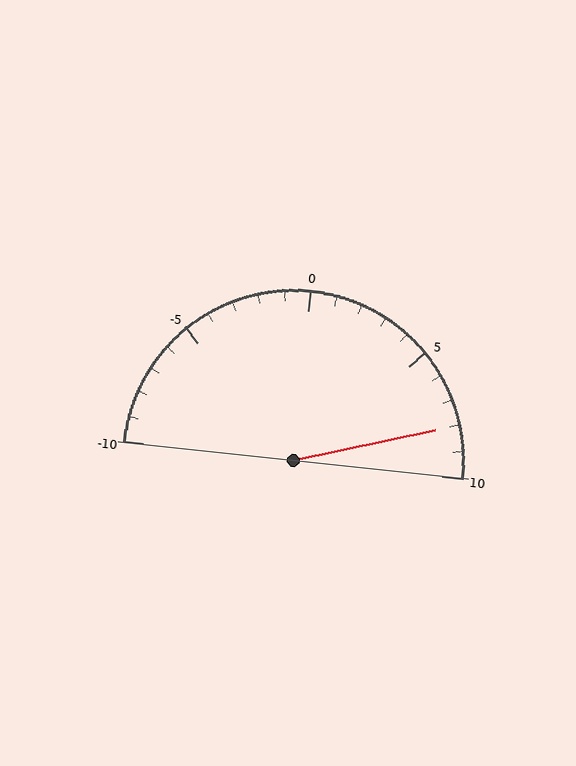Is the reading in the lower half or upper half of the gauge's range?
The reading is in the upper half of the range (-10 to 10).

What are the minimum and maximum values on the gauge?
The gauge ranges from -10 to 10.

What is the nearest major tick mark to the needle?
The nearest major tick mark is 10.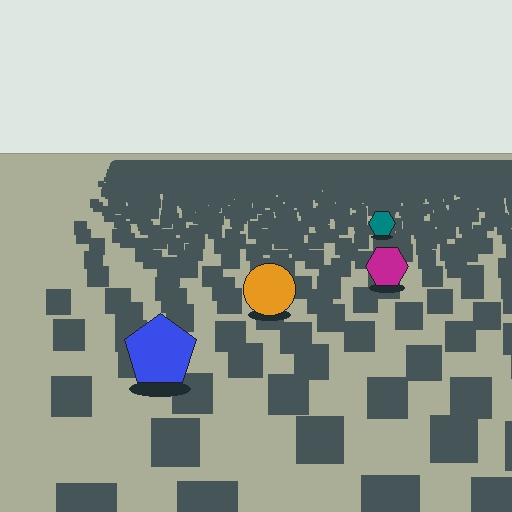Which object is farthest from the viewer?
The teal hexagon is farthest from the viewer. It appears smaller and the ground texture around it is denser.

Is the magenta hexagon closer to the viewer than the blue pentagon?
No. The blue pentagon is closer — you can tell from the texture gradient: the ground texture is coarser near it.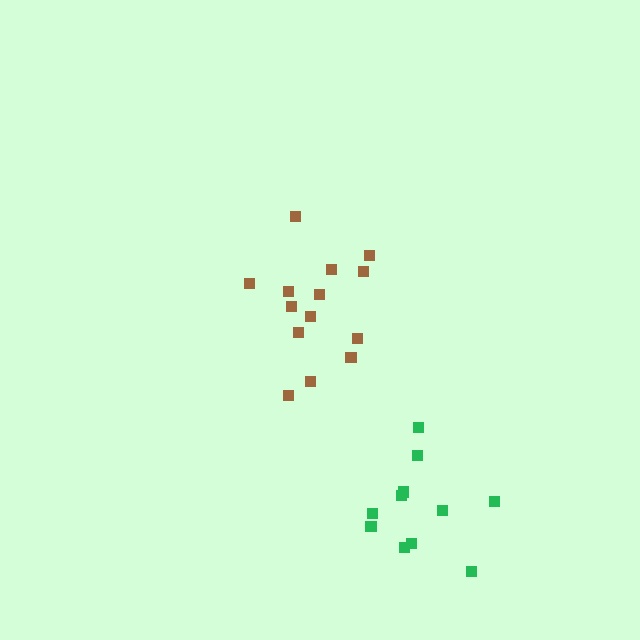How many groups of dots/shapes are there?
There are 2 groups.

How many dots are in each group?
Group 1: 14 dots, Group 2: 11 dots (25 total).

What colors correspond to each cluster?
The clusters are colored: brown, green.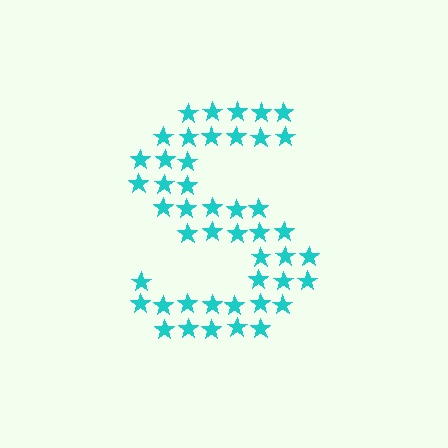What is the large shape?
The large shape is the letter S.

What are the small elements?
The small elements are stars.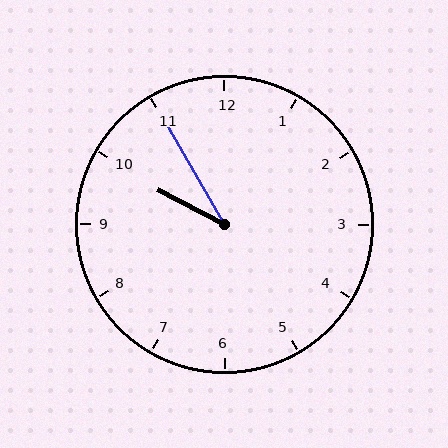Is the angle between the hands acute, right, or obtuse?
It is acute.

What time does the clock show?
9:55.